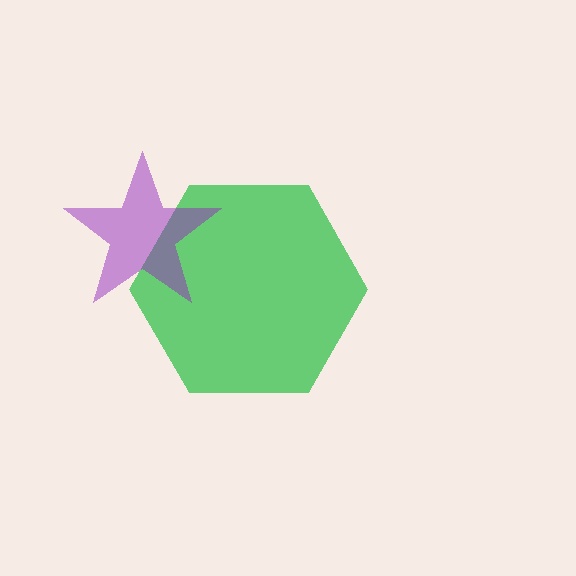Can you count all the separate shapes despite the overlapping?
Yes, there are 2 separate shapes.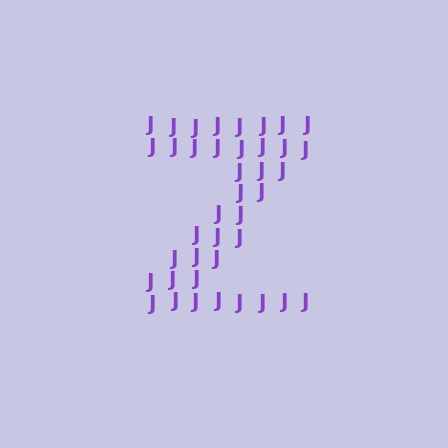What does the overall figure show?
The overall figure shows the letter Z.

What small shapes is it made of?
It is made of small letter J's.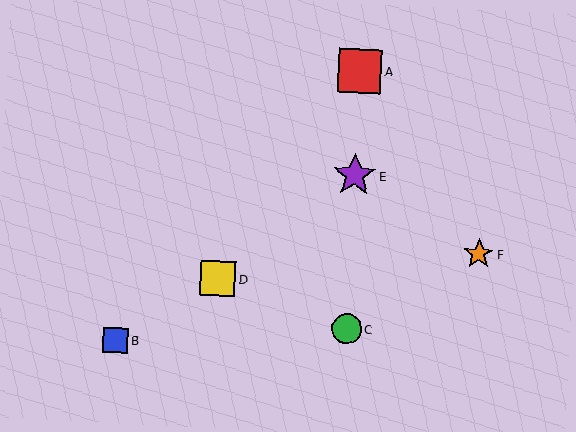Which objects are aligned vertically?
Objects A, C, E are aligned vertically.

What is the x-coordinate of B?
Object B is at x≈116.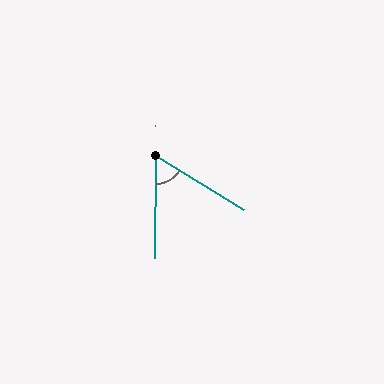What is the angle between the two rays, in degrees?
Approximately 59 degrees.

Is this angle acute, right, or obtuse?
It is acute.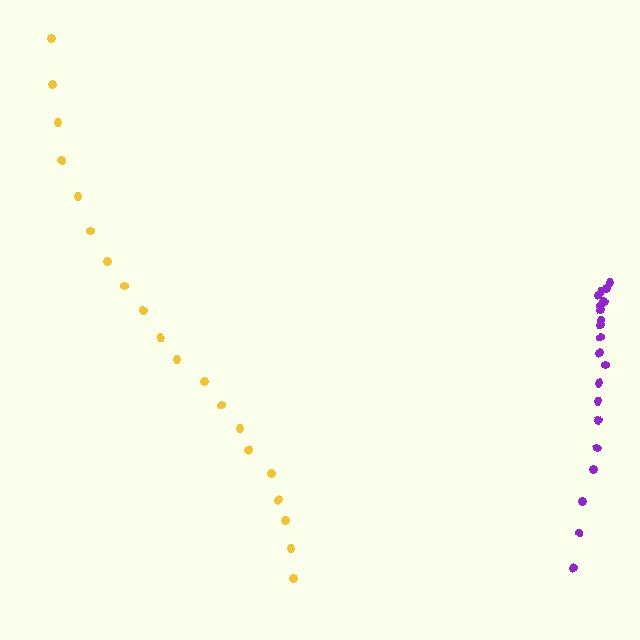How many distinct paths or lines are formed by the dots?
There are 2 distinct paths.